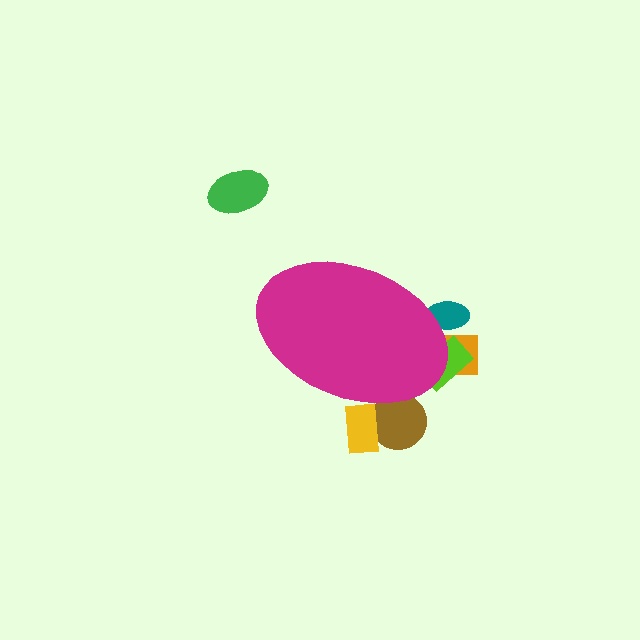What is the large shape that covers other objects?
A magenta ellipse.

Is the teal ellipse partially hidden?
Yes, the teal ellipse is partially hidden behind the magenta ellipse.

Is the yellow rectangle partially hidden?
Yes, the yellow rectangle is partially hidden behind the magenta ellipse.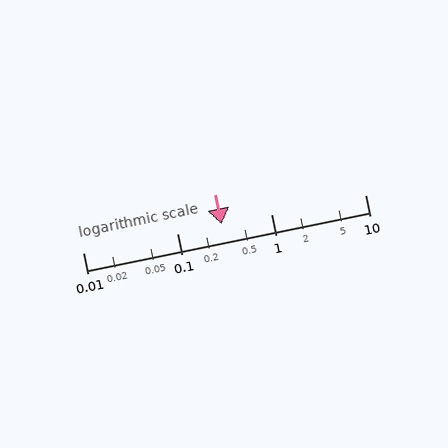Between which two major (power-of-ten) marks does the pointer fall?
The pointer is between 0.1 and 1.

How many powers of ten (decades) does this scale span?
The scale spans 3 decades, from 0.01 to 10.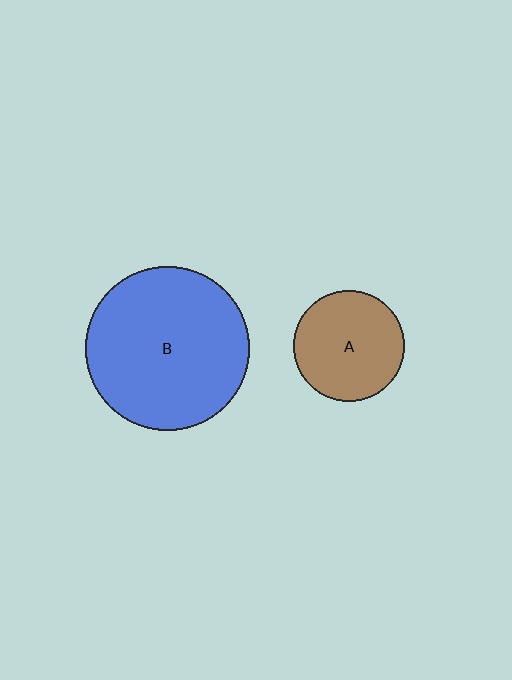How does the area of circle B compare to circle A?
Approximately 2.2 times.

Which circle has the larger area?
Circle B (blue).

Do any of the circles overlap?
No, none of the circles overlap.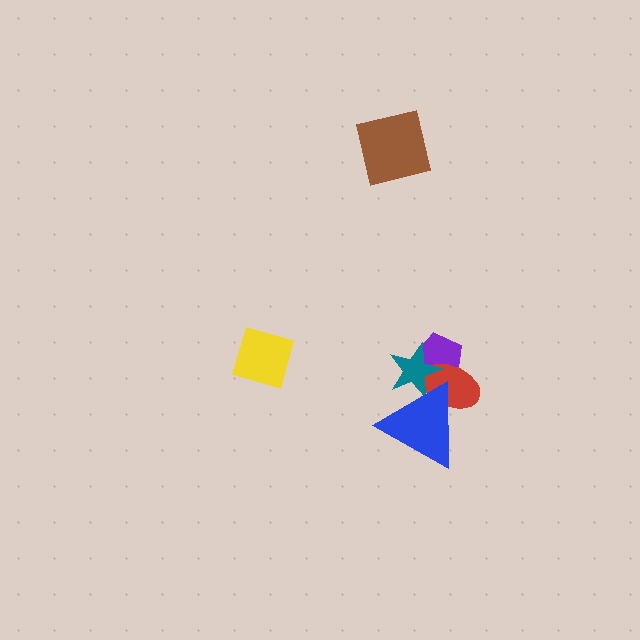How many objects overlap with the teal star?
3 objects overlap with the teal star.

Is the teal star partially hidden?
Yes, it is partially covered by another shape.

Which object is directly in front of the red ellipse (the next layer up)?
The teal star is directly in front of the red ellipse.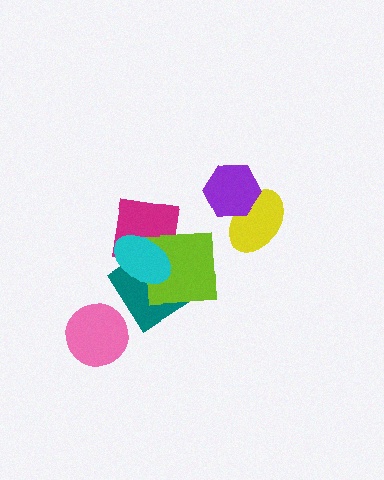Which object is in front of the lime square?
The cyan ellipse is in front of the lime square.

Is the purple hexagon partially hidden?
No, no other shape covers it.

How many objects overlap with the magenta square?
3 objects overlap with the magenta square.